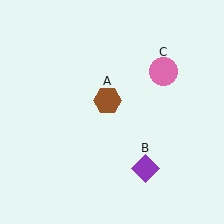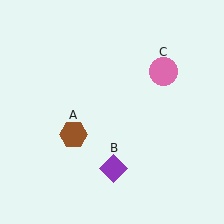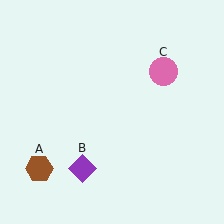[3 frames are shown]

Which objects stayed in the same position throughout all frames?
Pink circle (object C) remained stationary.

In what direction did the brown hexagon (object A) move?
The brown hexagon (object A) moved down and to the left.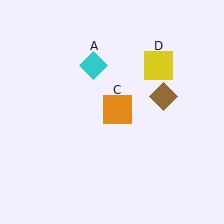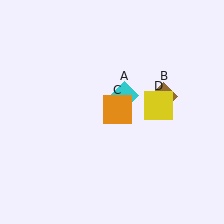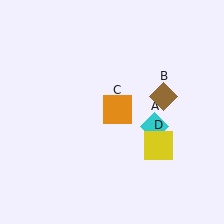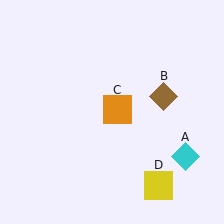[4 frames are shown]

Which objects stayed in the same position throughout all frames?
Brown diamond (object B) and orange square (object C) remained stationary.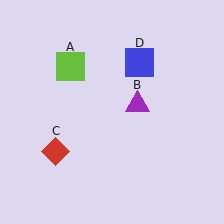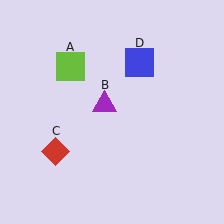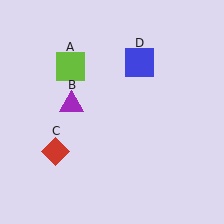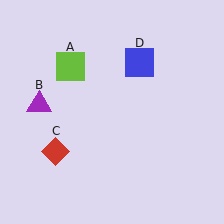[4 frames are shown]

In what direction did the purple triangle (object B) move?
The purple triangle (object B) moved left.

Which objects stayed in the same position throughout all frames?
Lime square (object A) and red diamond (object C) and blue square (object D) remained stationary.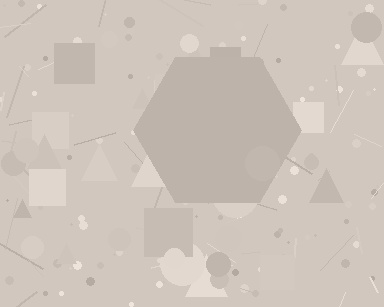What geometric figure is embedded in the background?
A hexagon is embedded in the background.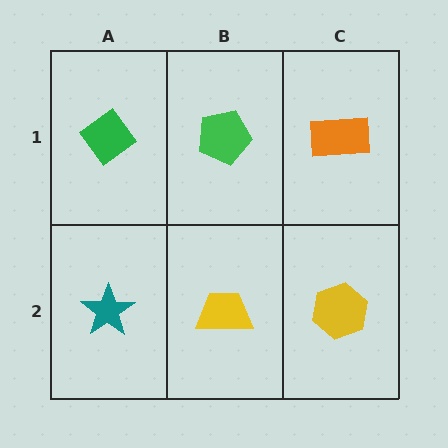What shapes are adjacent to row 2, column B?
A green pentagon (row 1, column B), a teal star (row 2, column A), a yellow hexagon (row 2, column C).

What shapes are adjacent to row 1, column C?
A yellow hexagon (row 2, column C), a green pentagon (row 1, column B).